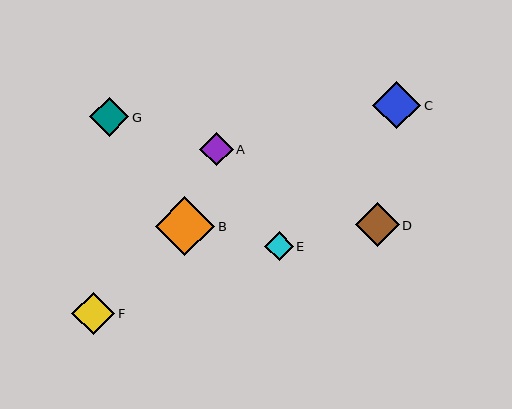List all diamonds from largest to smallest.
From largest to smallest: B, C, D, F, G, A, E.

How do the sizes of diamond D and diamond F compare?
Diamond D and diamond F are approximately the same size.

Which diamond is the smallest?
Diamond E is the smallest with a size of approximately 28 pixels.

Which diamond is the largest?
Diamond B is the largest with a size of approximately 60 pixels.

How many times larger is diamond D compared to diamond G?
Diamond D is approximately 1.1 times the size of diamond G.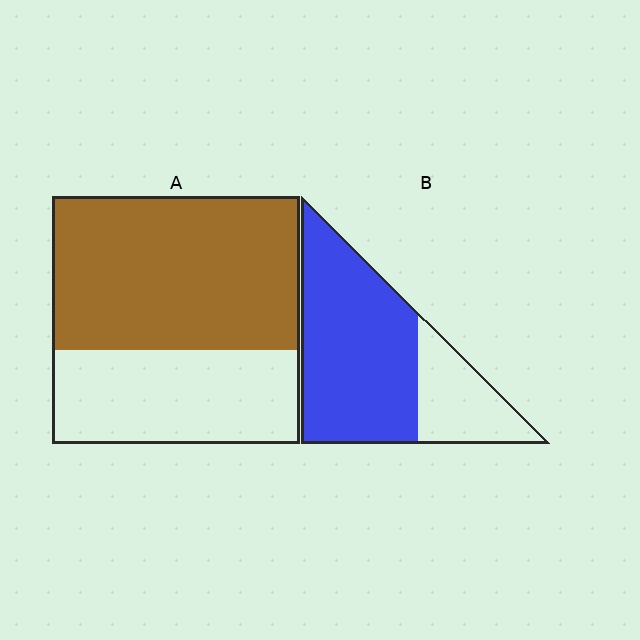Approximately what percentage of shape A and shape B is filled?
A is approximately 60% and B is approximately 70%.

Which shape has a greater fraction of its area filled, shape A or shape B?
Shape B.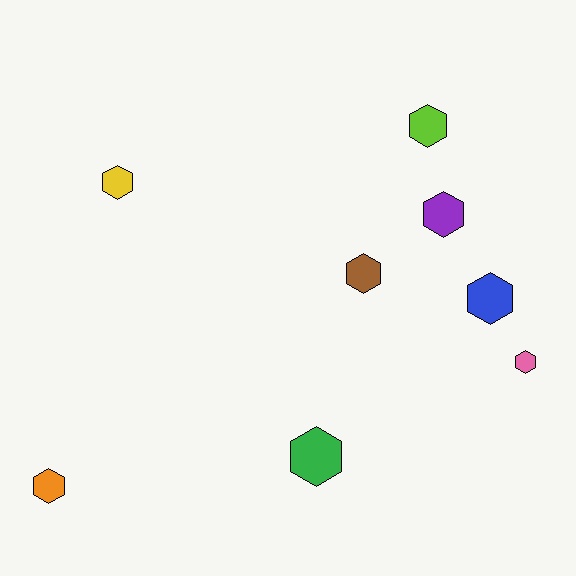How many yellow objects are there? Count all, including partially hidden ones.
There is 1 yellow object.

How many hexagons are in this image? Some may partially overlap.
There are 8 hexagons.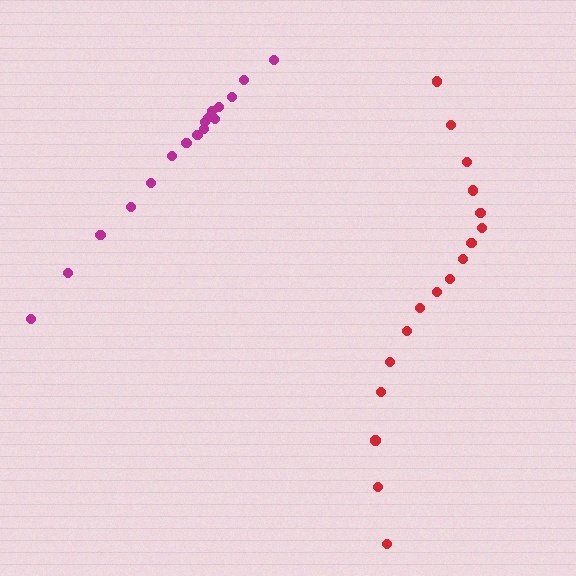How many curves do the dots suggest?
There are 2 distinct paths.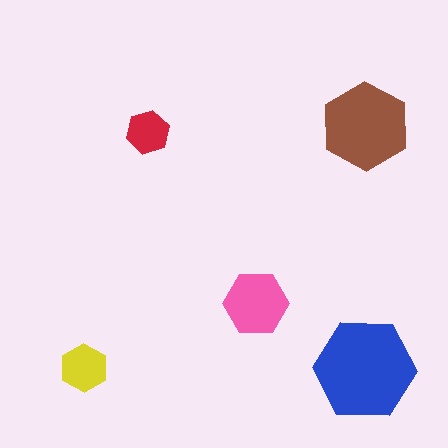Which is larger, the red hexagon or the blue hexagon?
The blue one.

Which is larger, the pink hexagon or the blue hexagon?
The blue one.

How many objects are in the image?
There are 5 objects in the image.